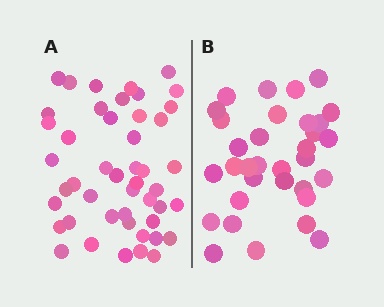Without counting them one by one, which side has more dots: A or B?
Region A (the left region) has more dots.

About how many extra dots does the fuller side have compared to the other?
Region A has approximately 15 more dots than region B.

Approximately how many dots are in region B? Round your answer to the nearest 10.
About 30 dots. (The exact count is 33, which rounds to 30.)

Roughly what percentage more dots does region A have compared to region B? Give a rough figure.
About 40% more.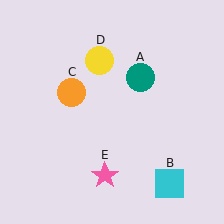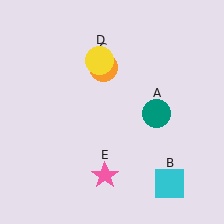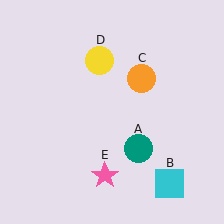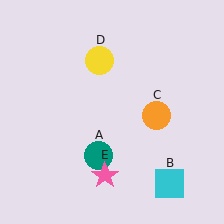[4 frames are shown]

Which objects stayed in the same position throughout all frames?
Cyan square (object B) and yellow circle (object D) and pink star (object E) remained stationary.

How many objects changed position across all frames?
2 objects changed position: teal circle (object A), orange circle (object C).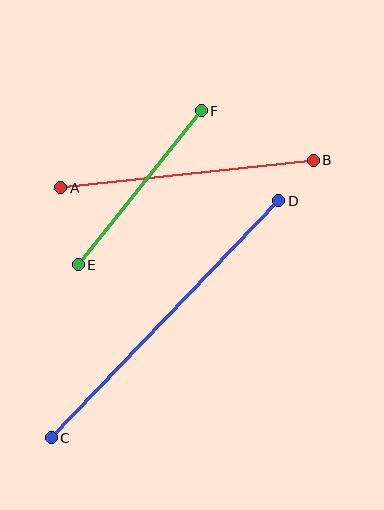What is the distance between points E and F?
The distance is approximately 197 pixels.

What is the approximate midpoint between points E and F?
The midpoint is at approximately (140, 188) pixels.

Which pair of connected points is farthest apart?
Points C and D are farthest apart.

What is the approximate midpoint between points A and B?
The midpoint is at approximately (187, 174) pixels.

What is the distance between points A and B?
The distance is approximately 254 pixels.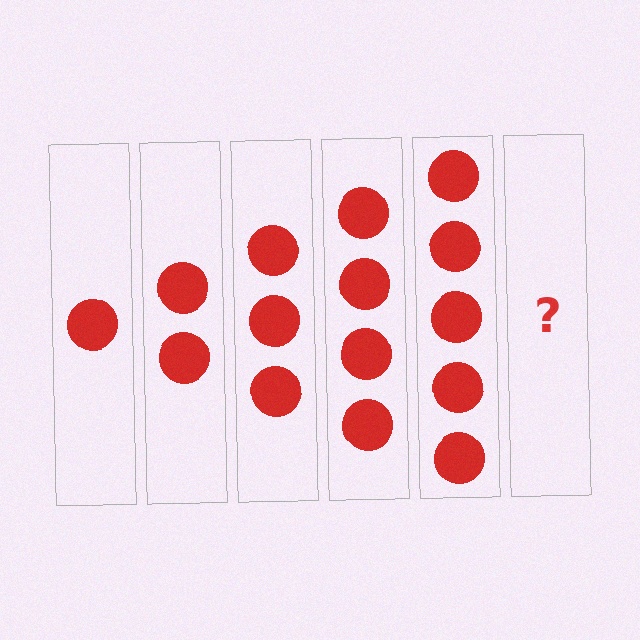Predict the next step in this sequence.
The next step is 6 circles.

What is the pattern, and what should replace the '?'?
The pattern is that each step adds one more circle. The '?' should be 6 circles.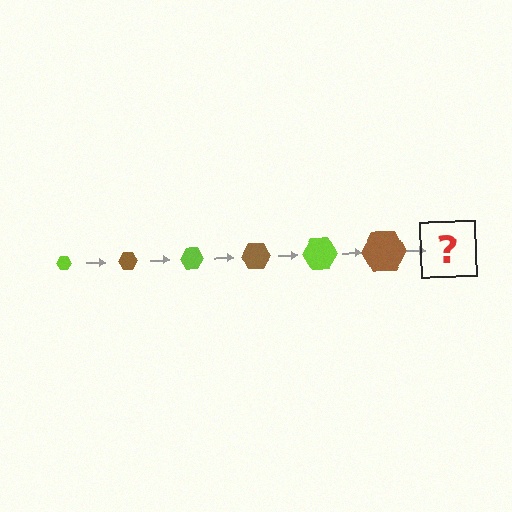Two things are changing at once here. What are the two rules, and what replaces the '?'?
The two rules are that the hexagon grows larger each step and the color cycles through lime and brown. The '?' should be a lime hexagon, larger than the previous one.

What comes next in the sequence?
The next element should be a lime hexagon, larger than the previous one.